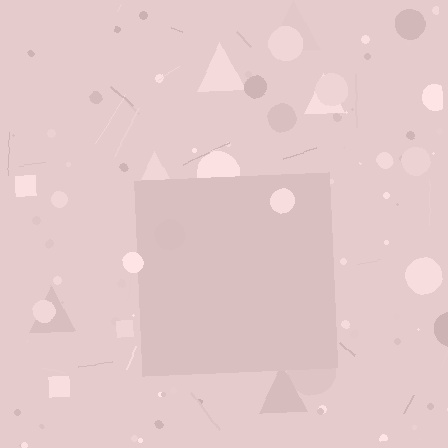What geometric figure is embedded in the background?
A square is embedded in the background.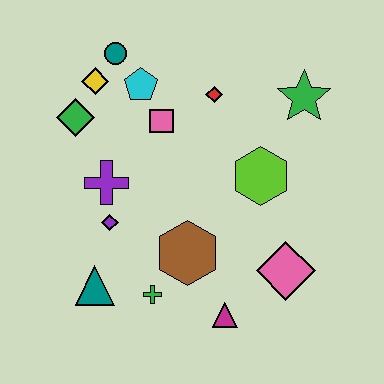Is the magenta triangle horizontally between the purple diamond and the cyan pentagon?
No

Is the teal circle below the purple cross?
No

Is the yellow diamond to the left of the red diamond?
Yes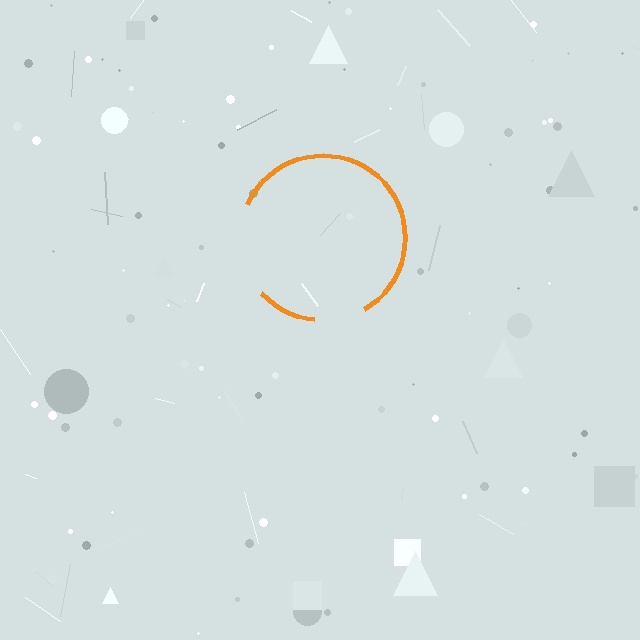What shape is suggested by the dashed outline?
The dashed outline suggests a circle.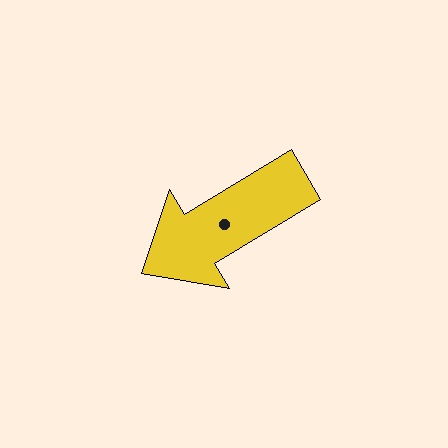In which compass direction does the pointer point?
Southwest.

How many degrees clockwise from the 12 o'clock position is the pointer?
Approximately 239 degrees.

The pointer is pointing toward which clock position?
Roughly 8 o'clock.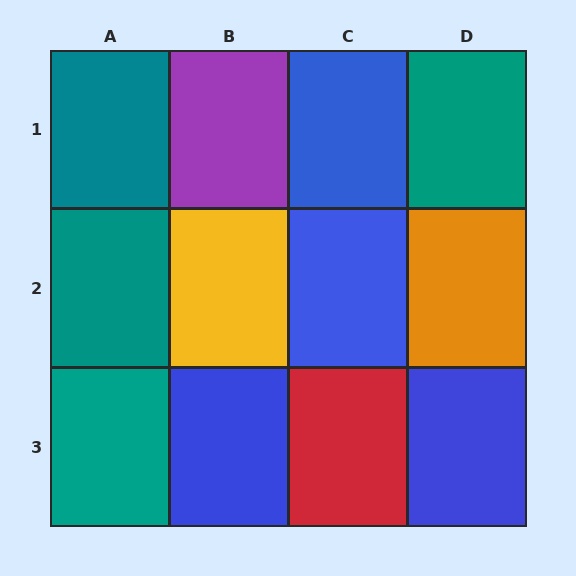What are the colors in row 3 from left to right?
Teal, blue, red, blue.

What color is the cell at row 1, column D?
Teal.